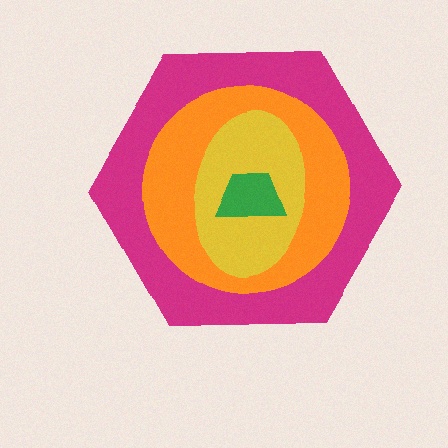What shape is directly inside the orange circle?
The yellow ellipse.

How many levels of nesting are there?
4.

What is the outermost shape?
The magenta hexagon.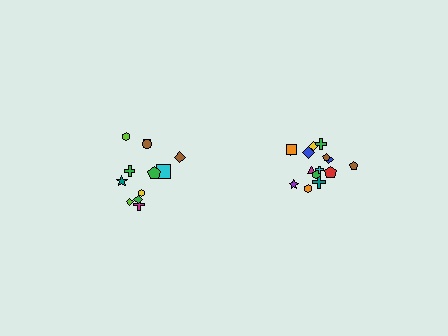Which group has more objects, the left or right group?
The right group.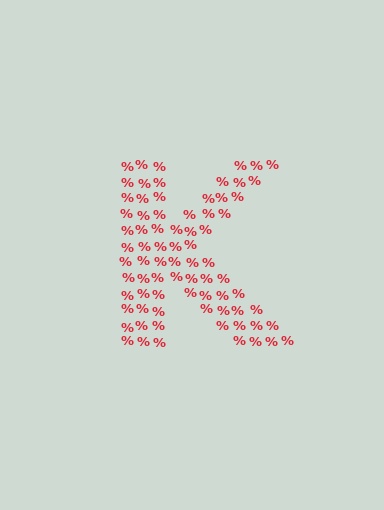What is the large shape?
The large shape is the letter K.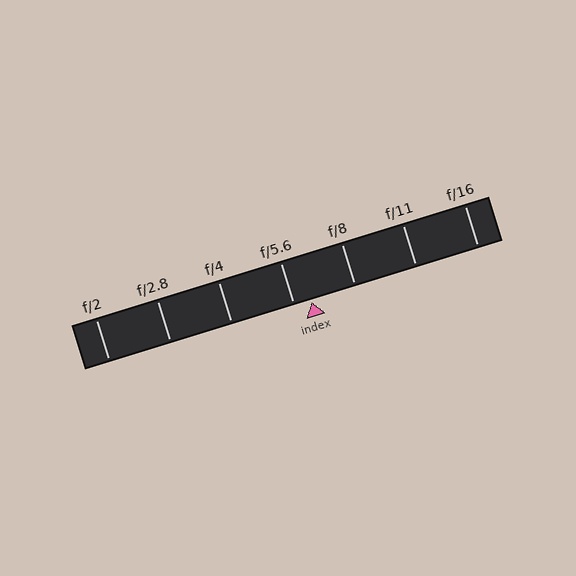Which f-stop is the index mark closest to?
The index mark is closest to f/5.6.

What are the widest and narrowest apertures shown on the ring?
The widest aperture shown is f/2 and the narrowest is f/16.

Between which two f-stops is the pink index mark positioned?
The index mark is between f/5.6 and f/8.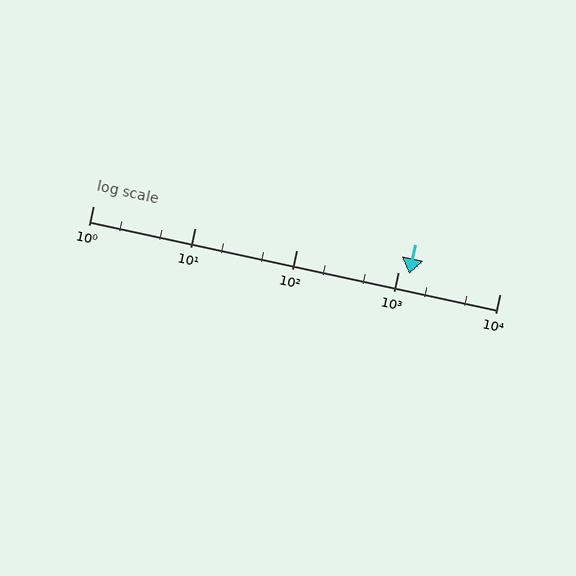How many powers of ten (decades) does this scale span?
The scale spans 4 decades, from 1 to 10000.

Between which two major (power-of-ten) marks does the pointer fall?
The pointer is between 1000 and 10000.